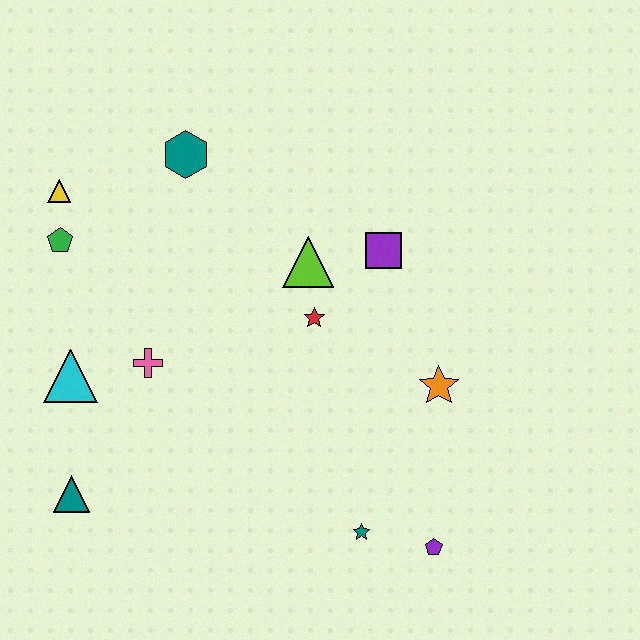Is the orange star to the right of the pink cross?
Yes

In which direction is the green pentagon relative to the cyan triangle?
The green pentagon is above the cyan triangle.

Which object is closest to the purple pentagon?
The teal star is closest to the purple pentagon.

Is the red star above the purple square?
No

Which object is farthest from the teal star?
The yellow triangle is farthest from the teal star.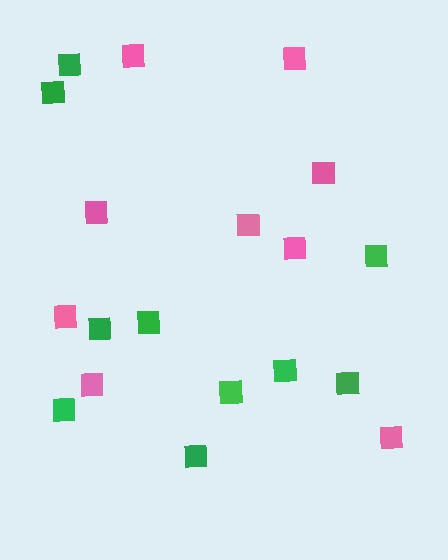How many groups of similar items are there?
There are 2 groups: one group of pink squares (9) and one group of green squares (10).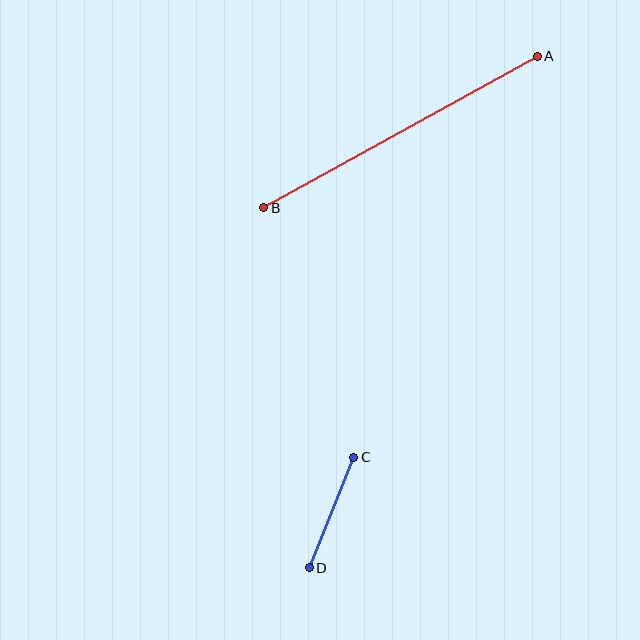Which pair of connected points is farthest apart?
Points A and B are farthest apart.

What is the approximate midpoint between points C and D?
The midpoint is at approximately (332, 512) pixels.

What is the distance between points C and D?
The distance is approximately 119 pixels.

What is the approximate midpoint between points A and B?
The midpoint is at approximately (400, 132) pixels.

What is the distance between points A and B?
The distance is approximately 312 pixels.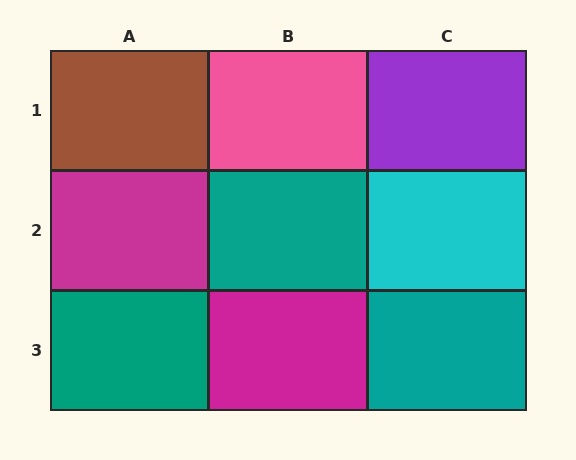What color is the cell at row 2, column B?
Teal.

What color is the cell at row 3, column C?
Teal.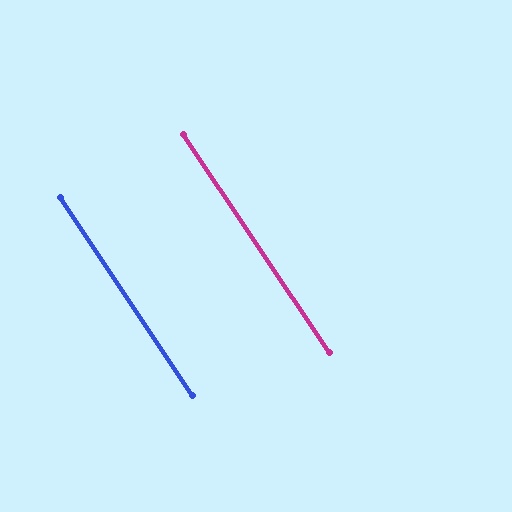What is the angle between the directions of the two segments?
Approximately 0 degrees.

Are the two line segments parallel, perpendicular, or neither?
Parallel — their directions differ by only 0.3°.